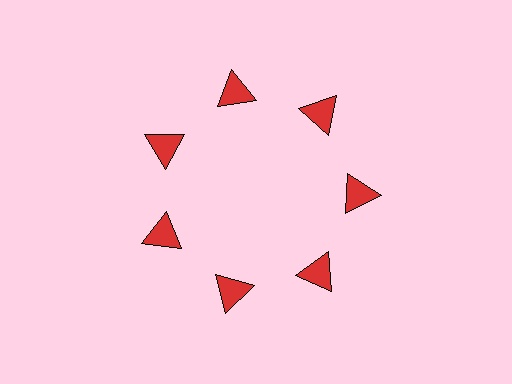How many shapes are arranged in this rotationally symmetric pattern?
There are 7 shapes, arranged in 7 groups of 1.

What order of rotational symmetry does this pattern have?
This pattern has 7-fold rotational symmetry.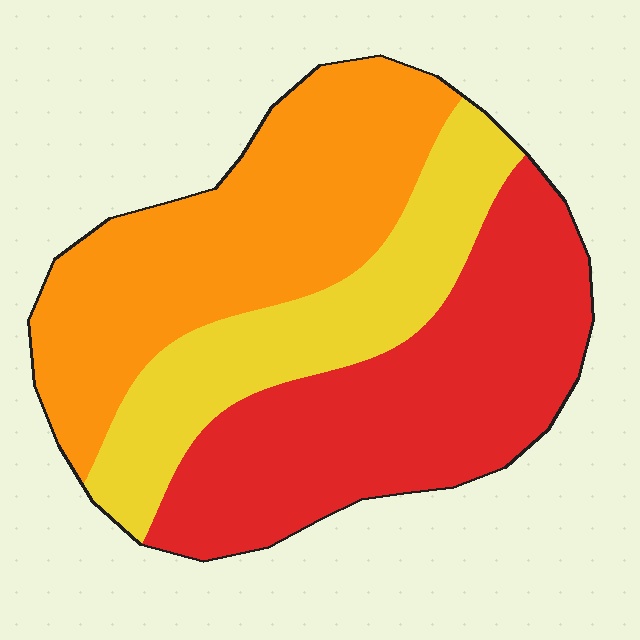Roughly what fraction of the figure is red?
Red covers roughly 40% of the figure.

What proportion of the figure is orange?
Orange covers 37% of the figure.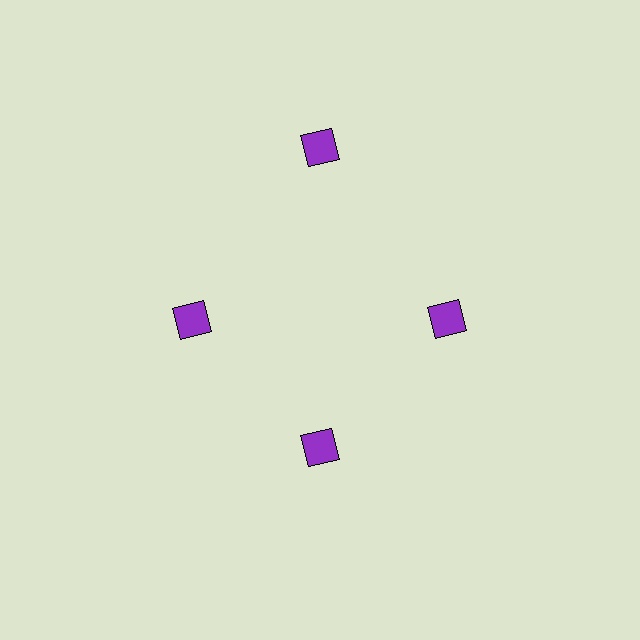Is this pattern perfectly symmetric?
No. The 4 purple diamonds are arranged in a ring, but one element near the 12 o'clock position is pushed outward from the center, breaking the 4-fold rotational symmetry.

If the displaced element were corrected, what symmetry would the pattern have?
It would have 4-fold rotational symmetry — the pattern would map onto itself every 90 degrees.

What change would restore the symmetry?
The symmetry would be restored by moving it inward, back onto the ring so that all 4 diamonds sit at equal angles and equal distance from the center.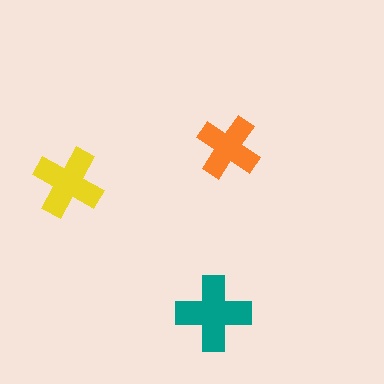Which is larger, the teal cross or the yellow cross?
The teal one.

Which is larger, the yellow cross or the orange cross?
The yellow one.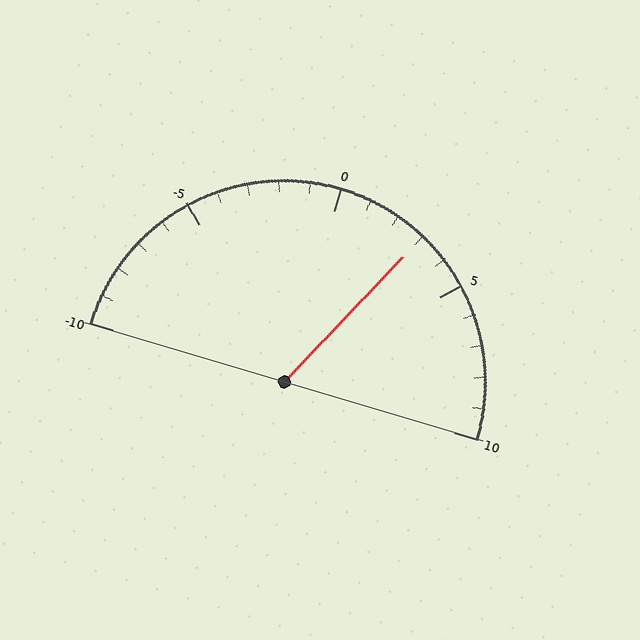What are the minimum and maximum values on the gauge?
The gauge ranges from -10 to 10.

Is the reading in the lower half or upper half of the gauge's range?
The reading is in the upper half of the range (-10 to 10).